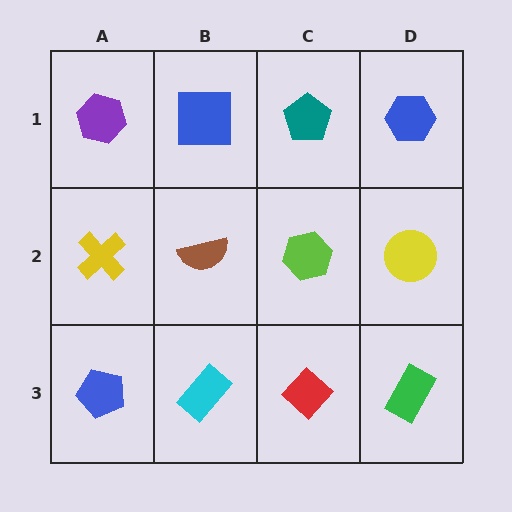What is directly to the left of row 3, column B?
A blue pentagon.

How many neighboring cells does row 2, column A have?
3.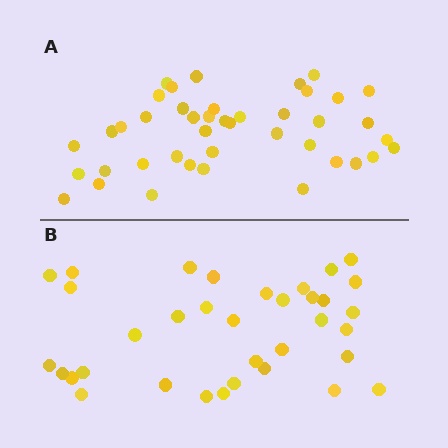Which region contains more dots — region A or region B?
Region A (the top region) has more dots.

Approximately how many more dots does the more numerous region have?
Region A has roughly 8 or so more dots than region B.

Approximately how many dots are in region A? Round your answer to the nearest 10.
About 40 dots. (The exact count is 42, which rounds to 40.)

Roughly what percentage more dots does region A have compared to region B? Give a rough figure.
About 20% more.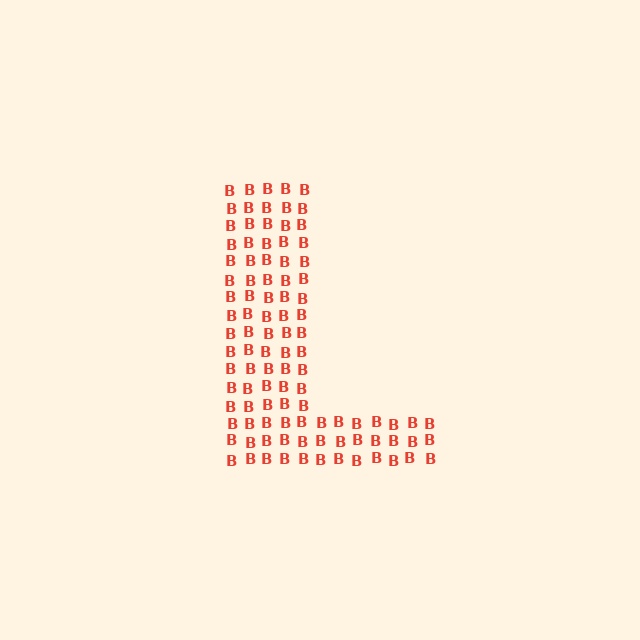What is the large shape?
The large shape is the letter L.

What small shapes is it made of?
It is made of small letter B's.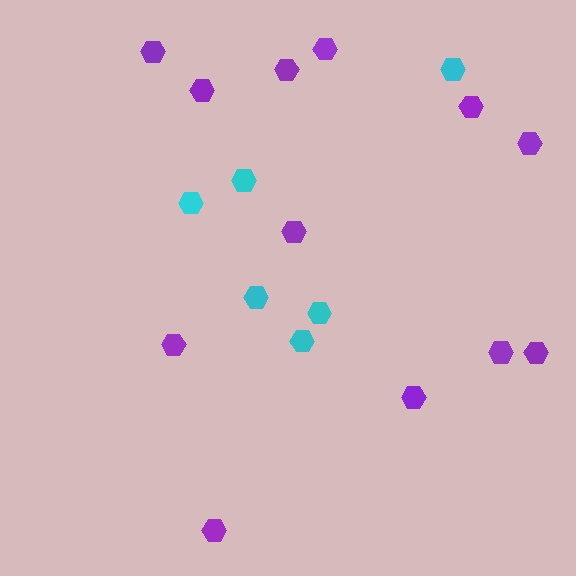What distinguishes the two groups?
There are 2 groups: one group of purple hexagons (12) and one group of cyan hexagons (6).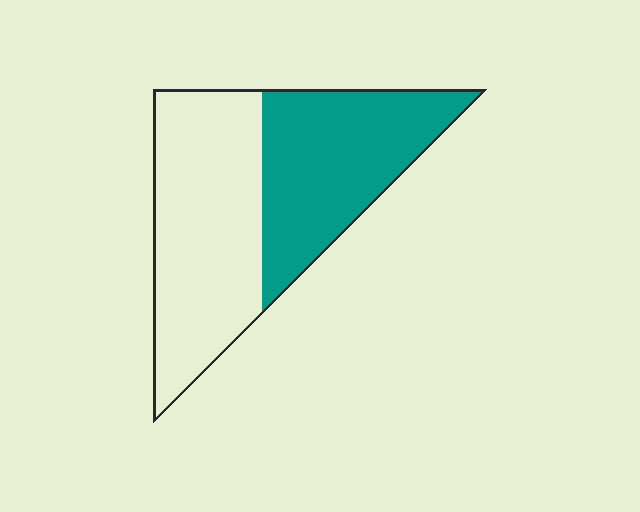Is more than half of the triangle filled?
No.